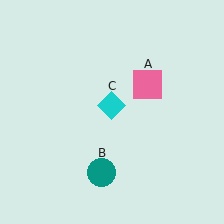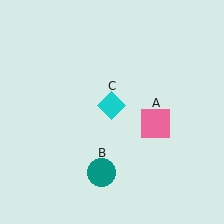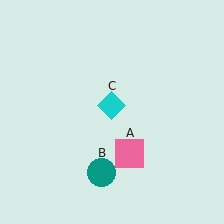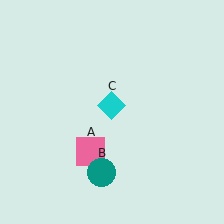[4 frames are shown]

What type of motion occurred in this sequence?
The pink square (object A) rotated clockwise around the center of the scene.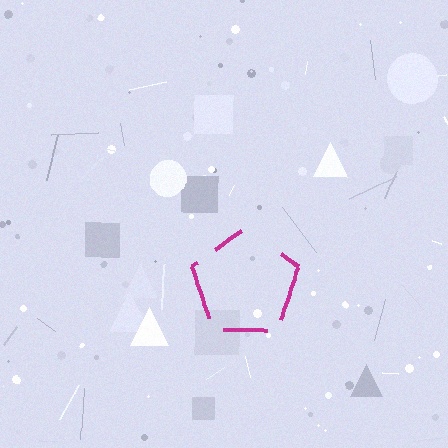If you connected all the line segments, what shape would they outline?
They would outline a pentagon.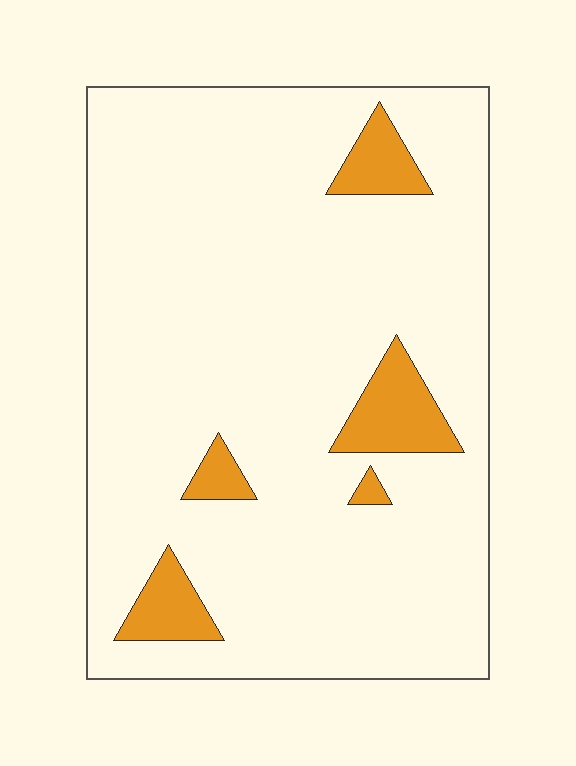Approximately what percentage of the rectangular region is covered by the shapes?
Approximately 10%.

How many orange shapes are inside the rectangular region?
5.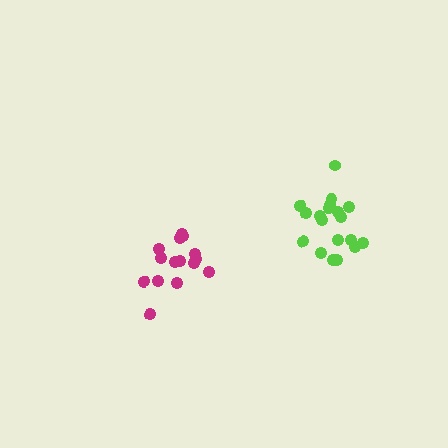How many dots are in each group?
Group 1: 15 dots, Group 2: 19 dots (34 total).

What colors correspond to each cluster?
The clusters are colored: magenta, lime.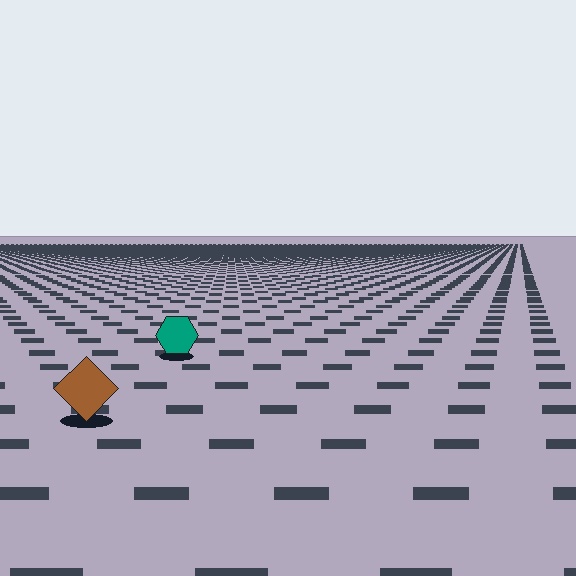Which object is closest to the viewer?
The brown diamond is closest. The texture marks near it are larger and more spread out.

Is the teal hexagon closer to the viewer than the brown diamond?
No. The brown diamond is closer — you can tell from the texture gradient: the ground texture is coarser near it.